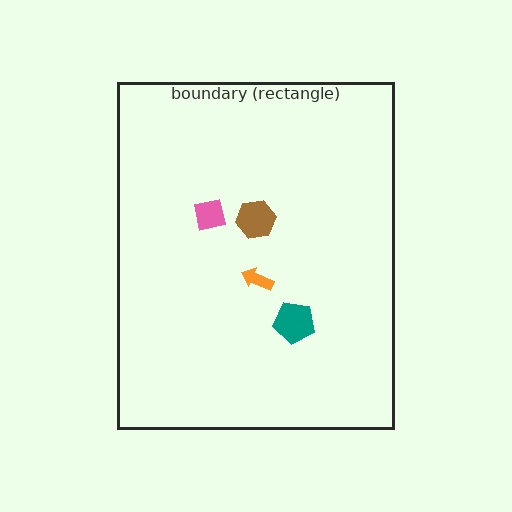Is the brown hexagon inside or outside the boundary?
Inside.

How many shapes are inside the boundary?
4 inside, 0 outside.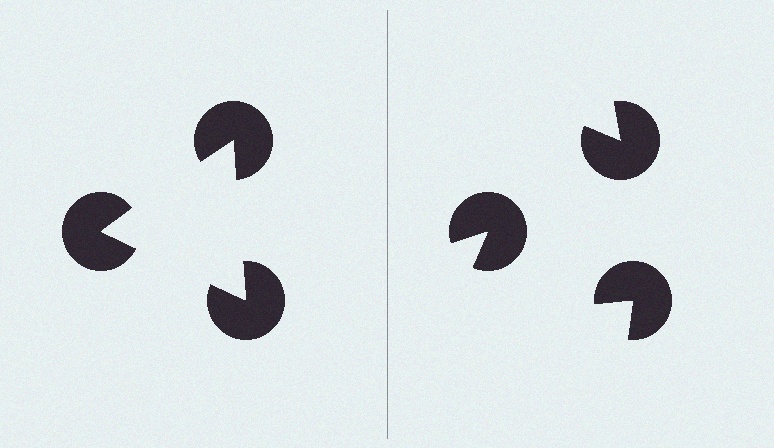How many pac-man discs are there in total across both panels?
6 — 3 on each side.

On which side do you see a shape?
An illusory triangle appears on the left side. On the right side the wedge cuts are rotated, so no coherent shape forms.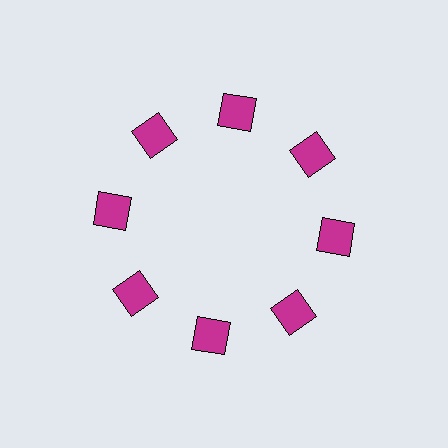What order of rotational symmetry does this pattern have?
This pattern has 8-fold rotational symmetry.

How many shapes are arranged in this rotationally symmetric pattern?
There are 8 shapes, arranged in 8 groups of 1.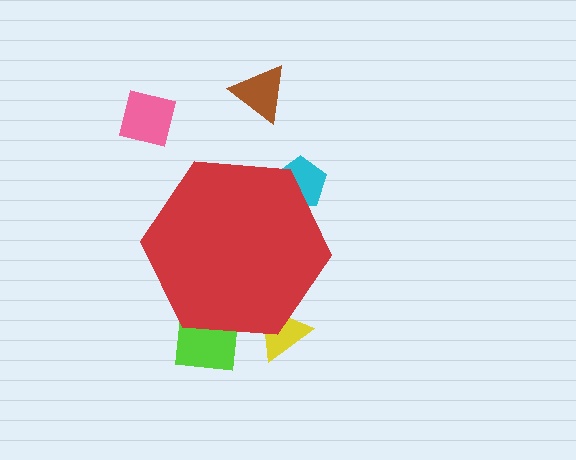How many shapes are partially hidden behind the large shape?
3 shapes are partially hidden.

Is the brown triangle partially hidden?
No, the brown triangle is fully visible.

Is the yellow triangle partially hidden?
Yes, the yellow triangle is partially hidden behind the red hexagon.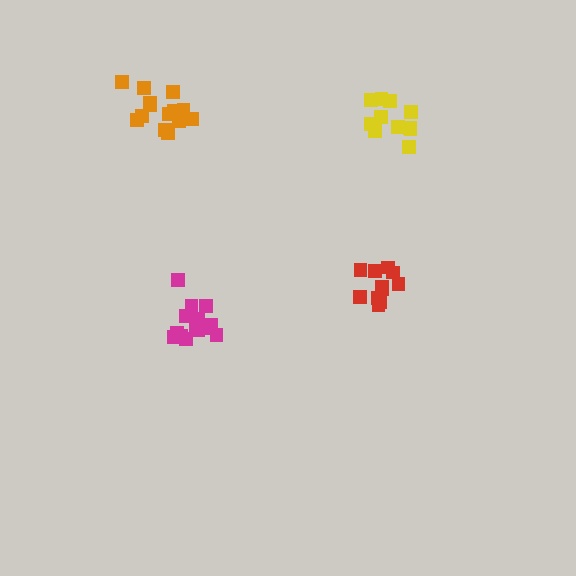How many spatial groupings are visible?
There are 4 spatial groupings.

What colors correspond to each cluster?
The clusters are colored: red, magenta, orange, yellow.